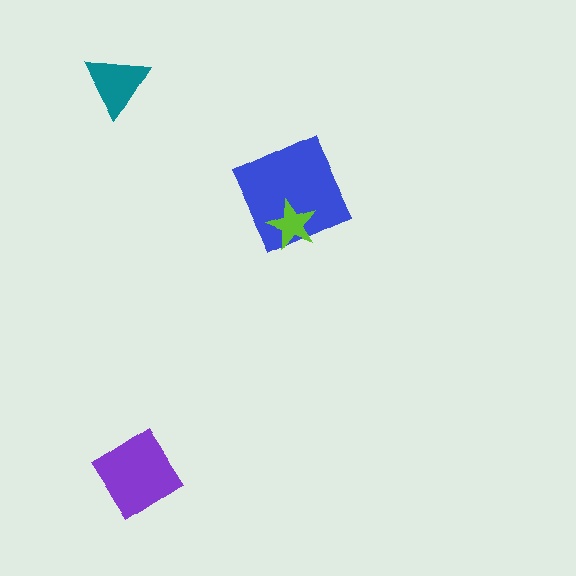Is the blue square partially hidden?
Yes, it is partially covered by another shape.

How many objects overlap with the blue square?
1 object overlaps with the blue square.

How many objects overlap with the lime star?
1 object overlaps with the lime star.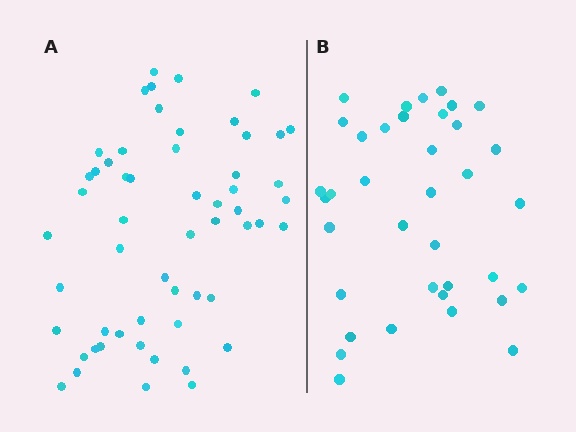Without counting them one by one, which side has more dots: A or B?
Region A (the left region) has more dots.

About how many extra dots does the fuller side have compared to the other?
Region A has approximately 20 more dots than region B.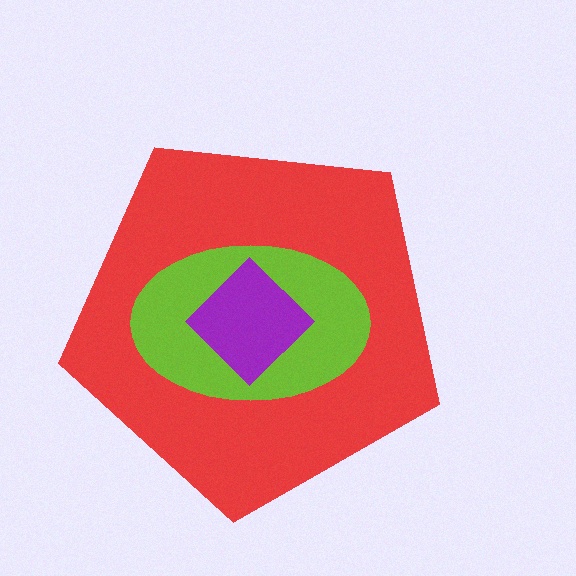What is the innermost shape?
The purple diamond.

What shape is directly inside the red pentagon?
The lime ellipse.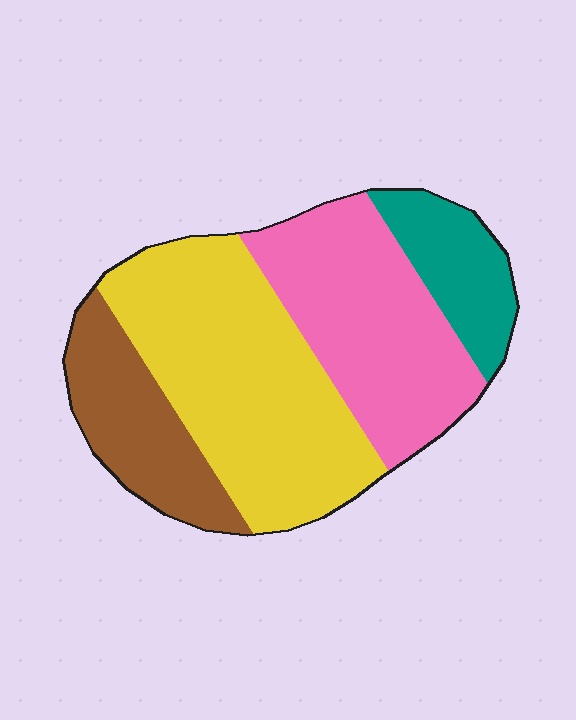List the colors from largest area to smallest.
From largest to smallest: yellow, pink, brown, teal.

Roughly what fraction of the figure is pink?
Pink covers 30% of the figure.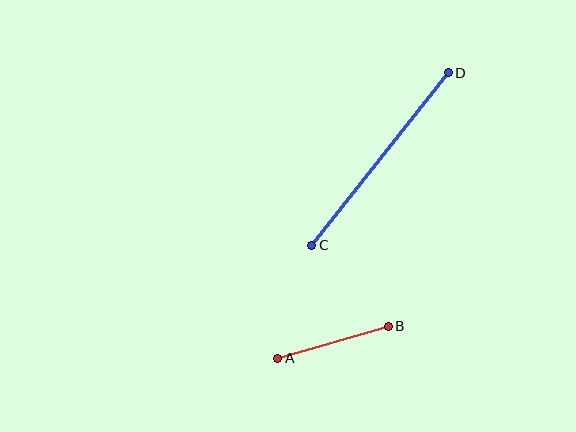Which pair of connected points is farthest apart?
Points C and D are farthest apart.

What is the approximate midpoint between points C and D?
The midpoint is at approximately (380, 159) pixels.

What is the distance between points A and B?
The distance is approximately 115 pixels.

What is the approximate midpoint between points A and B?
The midpoint is at approximately (333, 342) pixels.